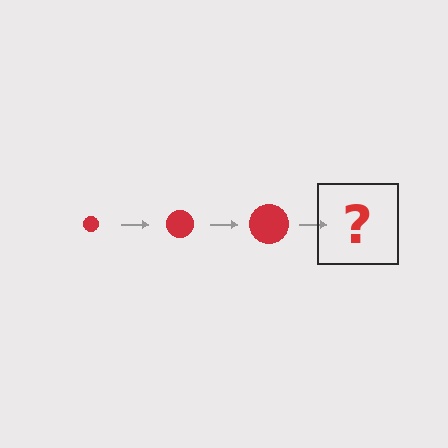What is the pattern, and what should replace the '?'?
The pattern is that the circle gets progressively larger each step. The '?' should be a red circle, larger than the previous one.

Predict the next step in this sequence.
The next step is a red circle, larger than the previous one.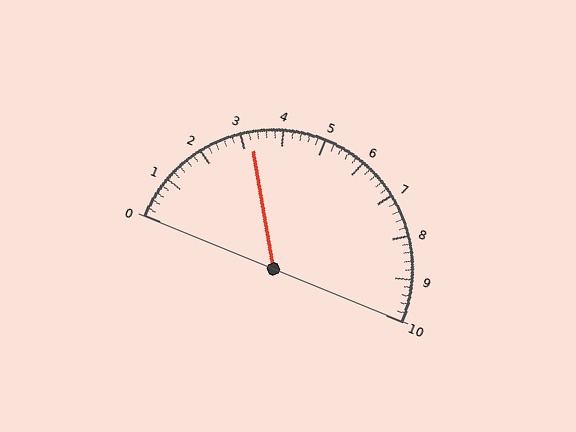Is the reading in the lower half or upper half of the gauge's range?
The reading is in the lower half of the range (0 to 10).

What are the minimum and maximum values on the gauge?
The gauge ranges from 0 to 10.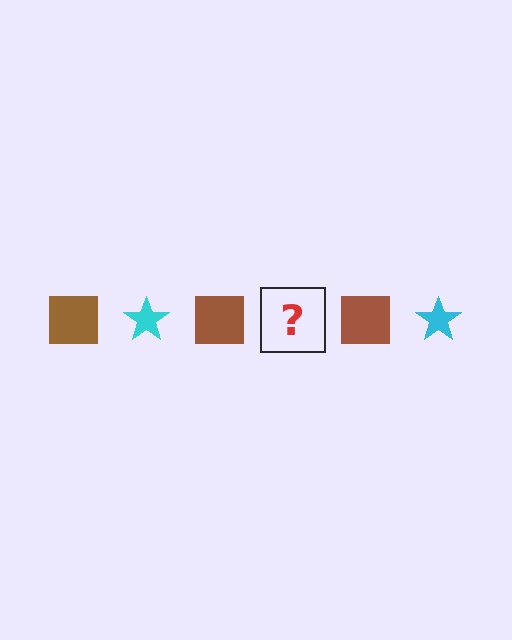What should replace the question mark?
The question mark should be replaced with a cyan star.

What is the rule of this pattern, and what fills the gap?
The rule is that the pattern alternates between brown square and cyan star. The gap should be filled with a cyan star.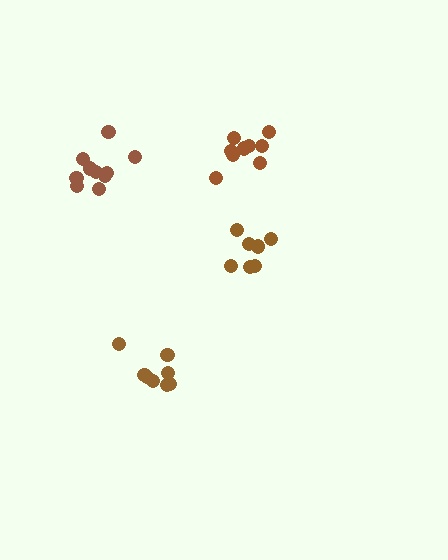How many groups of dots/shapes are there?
There are 4 groups.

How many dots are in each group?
Group 1: 9 dots, Group 2: 10 dots, Group 3: 8 dots, Group 4: 8 dots (35 total).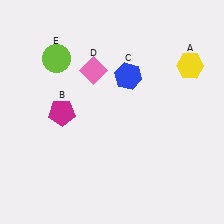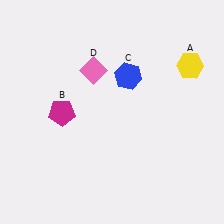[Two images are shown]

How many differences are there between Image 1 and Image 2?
There is 1 difference between the two images.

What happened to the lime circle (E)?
The lime circle (E) was removed in Image 2. It was in the top-left area of Image 1.